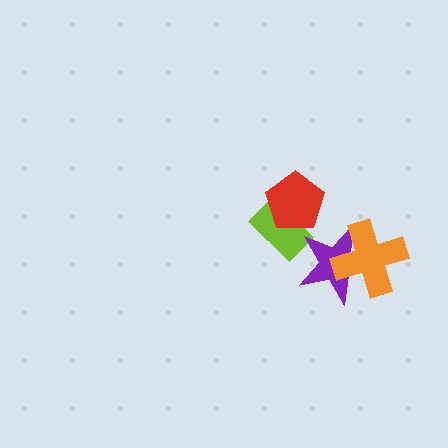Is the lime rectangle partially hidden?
Yes, it is partially covered by another shape.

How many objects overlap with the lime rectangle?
1 object overlaps with the lime rectangle.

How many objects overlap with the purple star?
1 object overlaps with the purple star.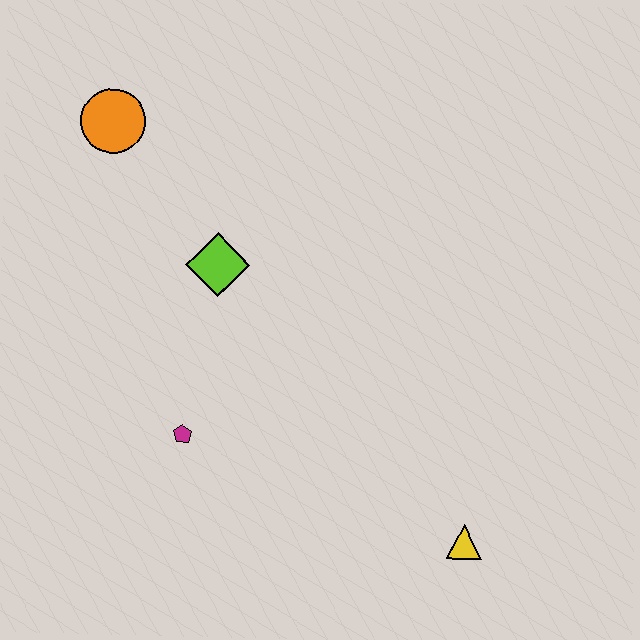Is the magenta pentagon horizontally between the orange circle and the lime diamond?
Yes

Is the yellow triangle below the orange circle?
Yes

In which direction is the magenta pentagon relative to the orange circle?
The magenta pentagon is below the orange circle.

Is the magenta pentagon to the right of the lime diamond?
No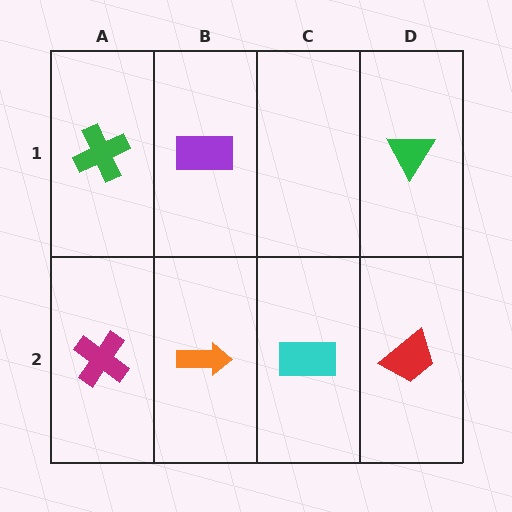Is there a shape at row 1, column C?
No, that cell is empty.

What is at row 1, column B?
A purple rectangle.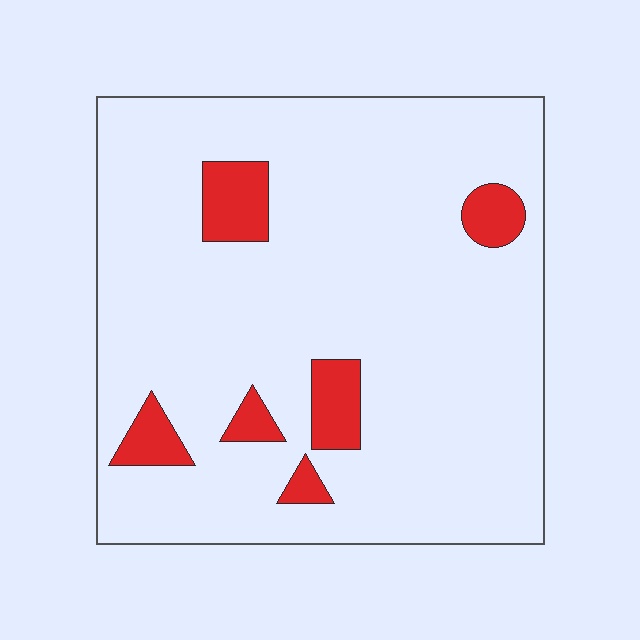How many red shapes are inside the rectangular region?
6.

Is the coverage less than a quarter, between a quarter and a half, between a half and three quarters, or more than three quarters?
Less than a quarter.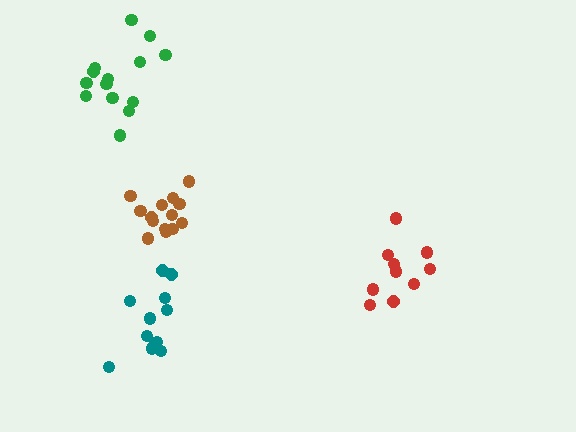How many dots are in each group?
Group 1: 10 dots, Group 2: 14 dots, Group 3: 14 dots, Group 4: 12 dots (50 total).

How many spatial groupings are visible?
There are 4 spatial groupings.